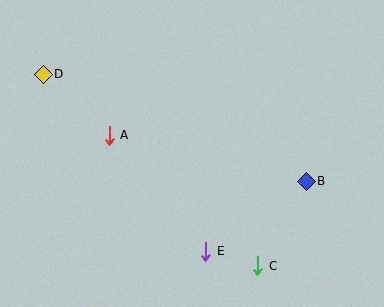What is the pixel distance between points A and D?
The distance between A and D is 89 pixels.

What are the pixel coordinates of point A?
Point A is at (109, 135).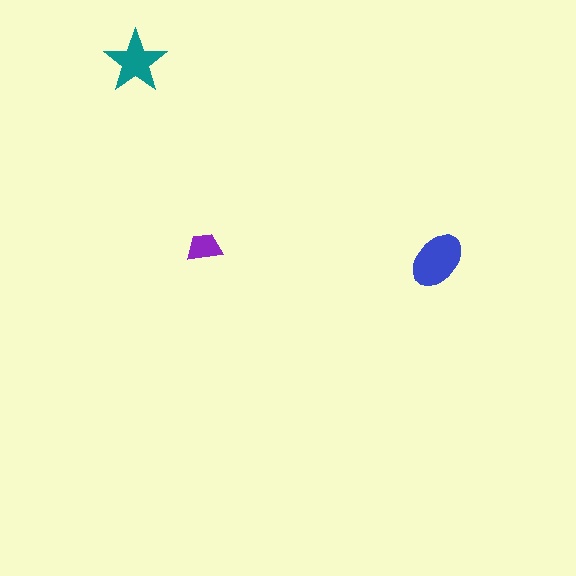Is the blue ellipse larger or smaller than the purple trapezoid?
Larger.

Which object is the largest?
The blue ellipse.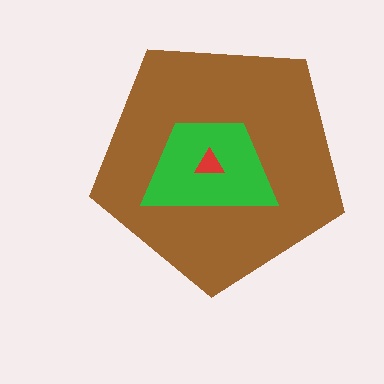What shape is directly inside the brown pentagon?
The green trapezoid.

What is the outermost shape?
The brown pentagon.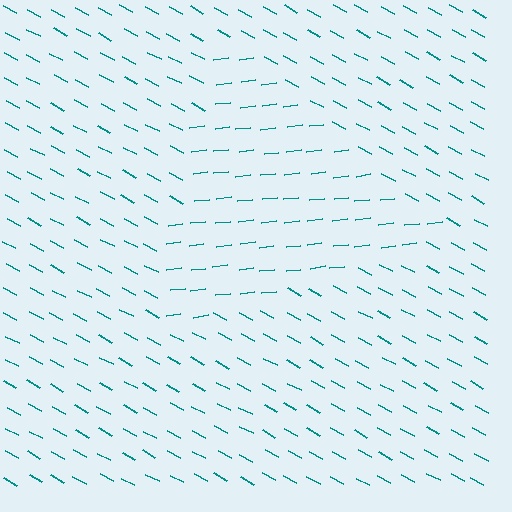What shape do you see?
I see a triangle.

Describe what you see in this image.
The image is filled with small teal line segments. A triangle region in the image has lines oriented differently from the surrounding lines, creating a visible texture boundary.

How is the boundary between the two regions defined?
The boundary is defined purely by a change in line orientation (approximately 35 degrees difference). All lines are the same color and thickness.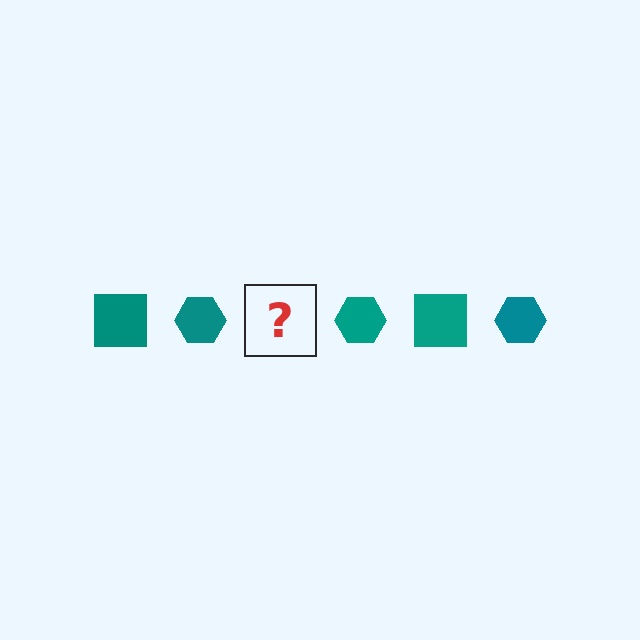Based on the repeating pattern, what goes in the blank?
The blank should be a teal square.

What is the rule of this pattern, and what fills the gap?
The rule is that the pattern cycles through square, hexagon shapes in teal. The gap should be filled with a teal square.